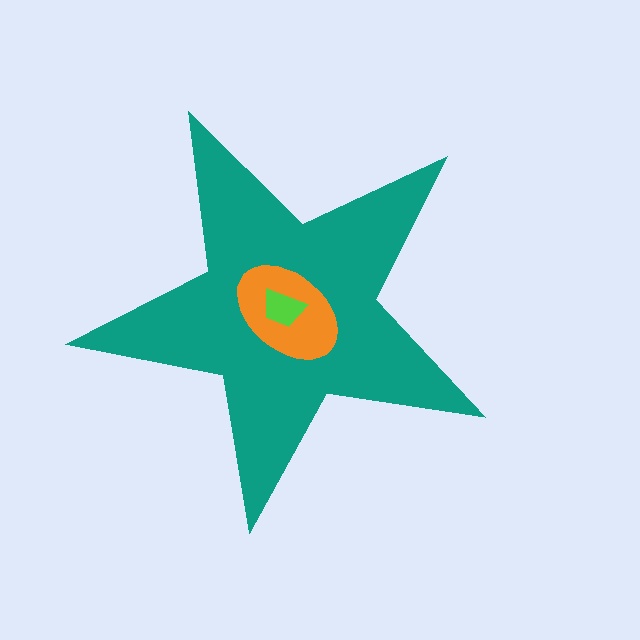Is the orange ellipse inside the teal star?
Yes.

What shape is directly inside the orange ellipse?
The lime trapezoid.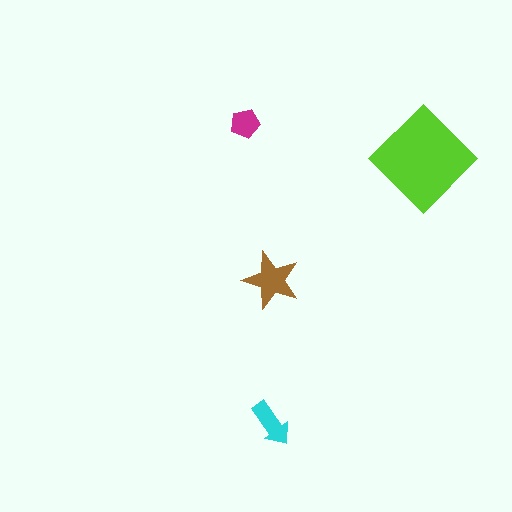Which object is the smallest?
The magenta pentagon.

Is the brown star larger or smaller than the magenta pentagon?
Larger.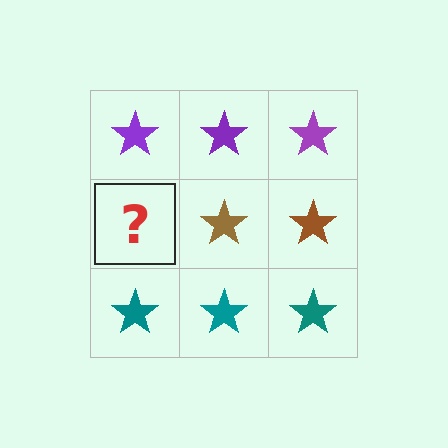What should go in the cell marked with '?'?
The missing cell should contain a brown star.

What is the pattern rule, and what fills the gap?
The rule is that each row has a consistent color. The gap should be filled with a brown star.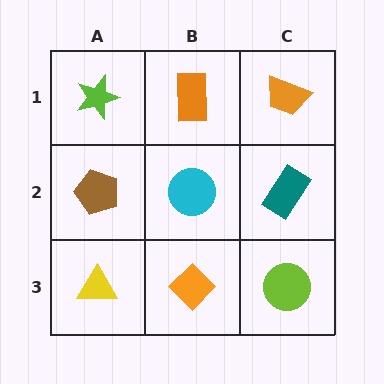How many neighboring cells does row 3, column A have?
2.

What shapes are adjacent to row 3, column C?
A teal rectangle (row 2, column C), an orange diamond (row 3, column B).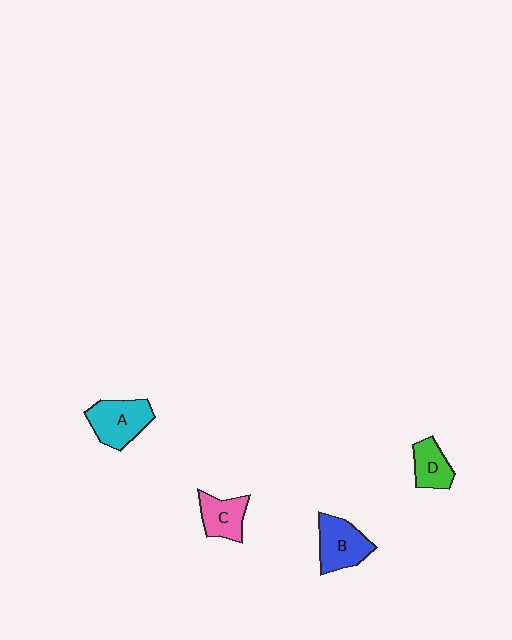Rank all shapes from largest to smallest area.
From largest to smallest: A (cyan), B (blue), C (pink), D (green).